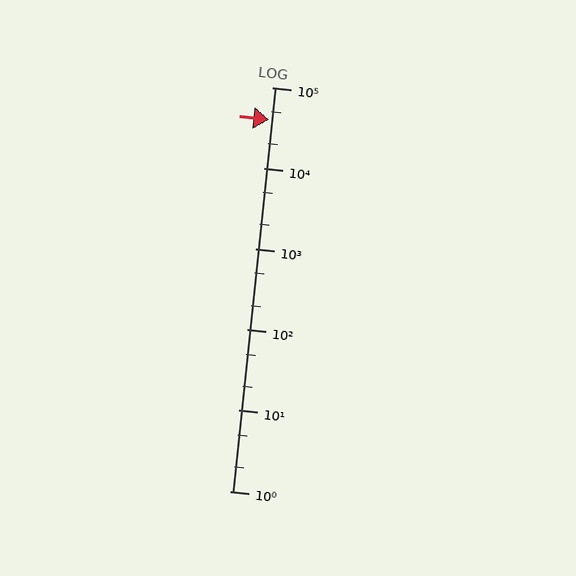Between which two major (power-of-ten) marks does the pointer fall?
The pointer is between 10000 and 100000.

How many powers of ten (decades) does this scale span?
The scale spans 5 decades, from 1 to 100000.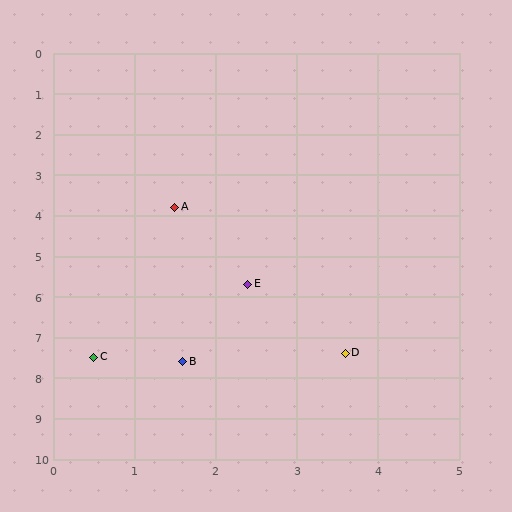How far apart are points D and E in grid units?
Points D and E are about 2.1 grid units apart.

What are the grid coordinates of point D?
Point D is at approximately (3.6, 7.4).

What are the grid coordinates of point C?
Point C is at approximately (0.5, 7.5).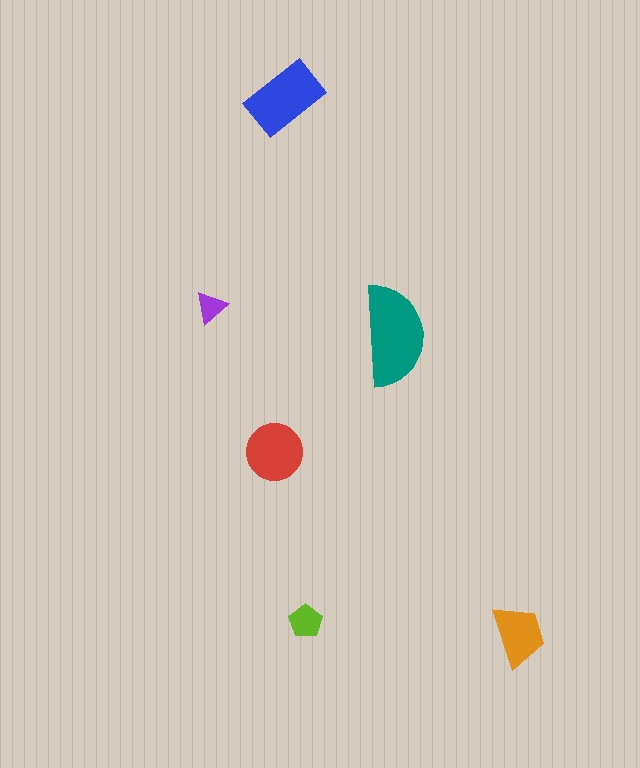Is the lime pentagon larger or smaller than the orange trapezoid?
Smaller.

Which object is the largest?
The teal semicircle.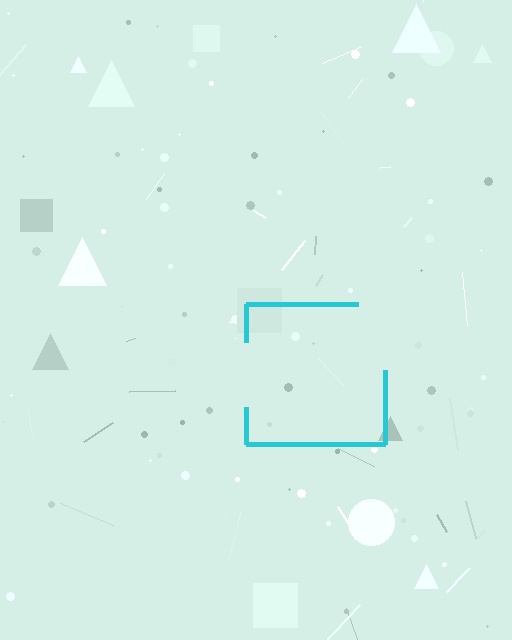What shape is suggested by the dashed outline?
The dashed outline suggests a square.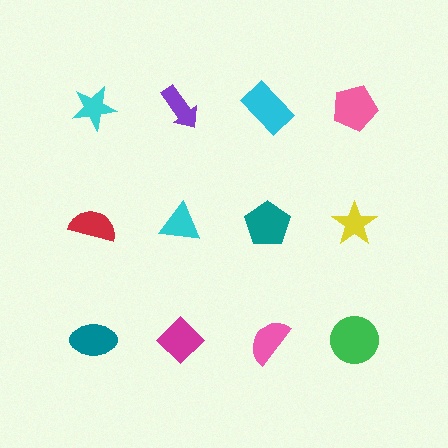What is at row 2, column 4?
A yellow star.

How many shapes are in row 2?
4 shapes.